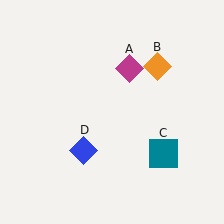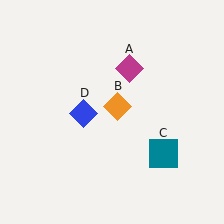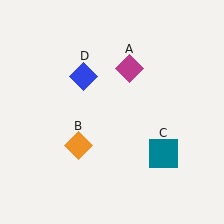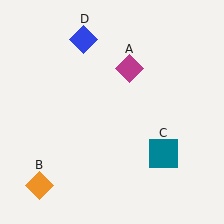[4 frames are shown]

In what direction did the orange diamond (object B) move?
The orange diamond (object B) moved down and to the left.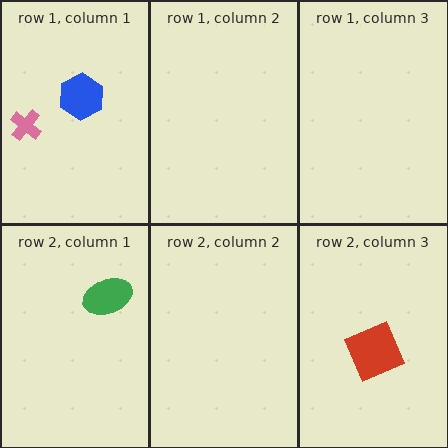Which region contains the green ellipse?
The row 2, column 1 region.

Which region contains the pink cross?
The row 1, column 1 region.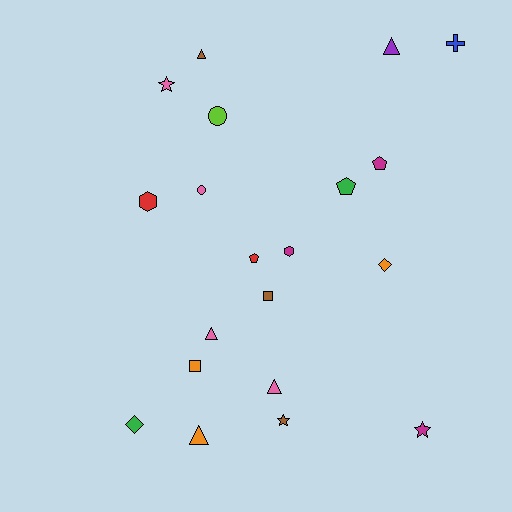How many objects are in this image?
There are 20 objects.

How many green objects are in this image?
There are 2 green objects.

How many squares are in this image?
There are 2 squares.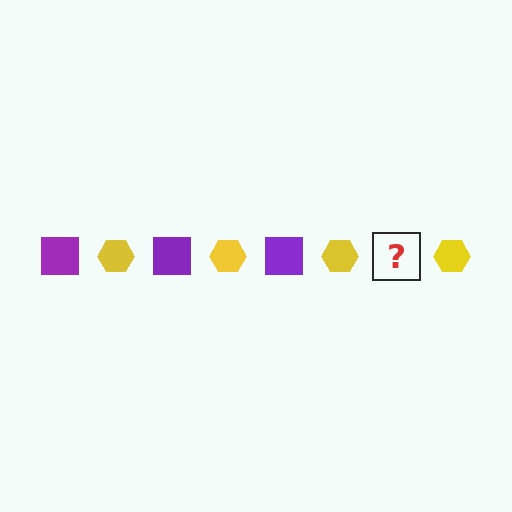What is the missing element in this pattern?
The missing element is a purple square.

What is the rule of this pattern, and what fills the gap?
The rule is that the pattern alternates between purple square and yellow hexagon. The gap should be filled with a purple square.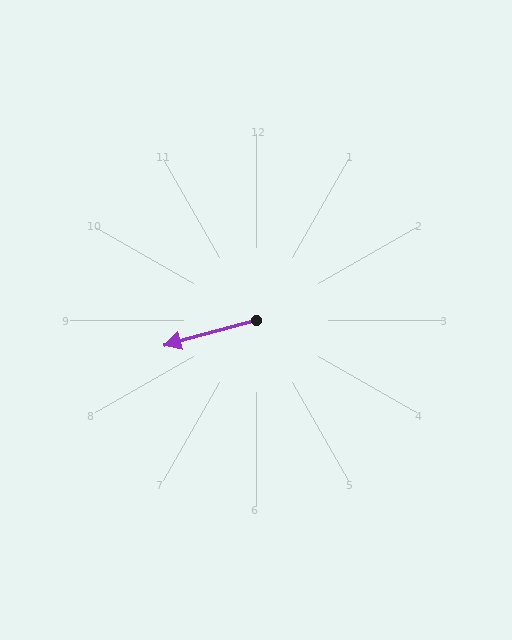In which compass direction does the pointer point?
West.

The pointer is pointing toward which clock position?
Roughly 8 o'clock.